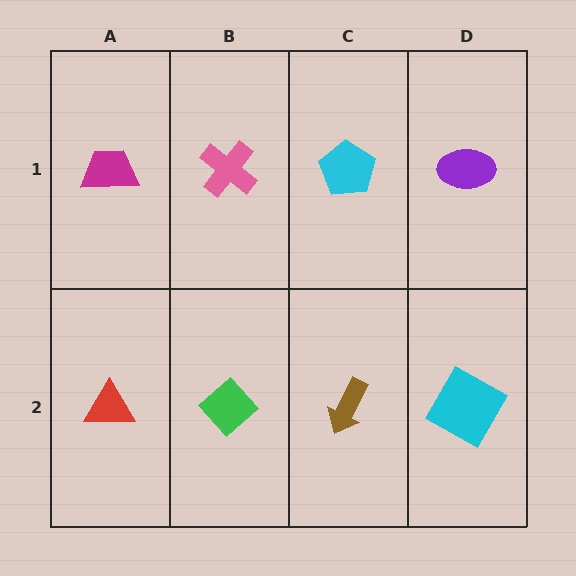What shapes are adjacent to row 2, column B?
A pink cross (row 1, column B), a red triangle (row 2, column A), a brown arrow (row 2, column C).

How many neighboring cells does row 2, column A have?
2.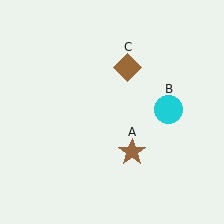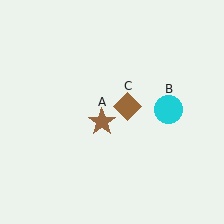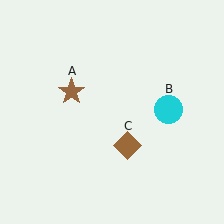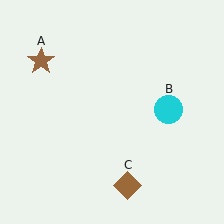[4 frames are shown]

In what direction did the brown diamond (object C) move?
The brown diamond (object C) moved down.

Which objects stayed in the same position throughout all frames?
Cyan circle (object B) remained stationary.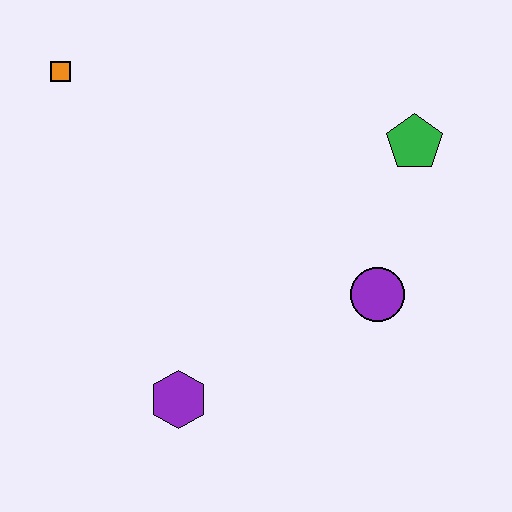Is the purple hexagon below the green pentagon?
Yes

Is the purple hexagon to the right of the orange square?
Yes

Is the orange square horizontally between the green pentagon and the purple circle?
No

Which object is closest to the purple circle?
The green pentagon is closest to the purple circle.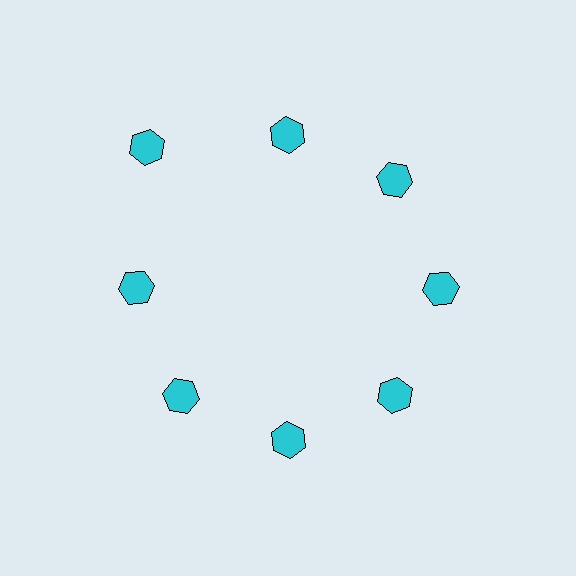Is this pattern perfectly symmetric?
No. The 8 cyan hexagons are arranged in a ring, but one element near the 10 o'clock position is pushed outward from the center, breaking the 8-fold rotational symmetry.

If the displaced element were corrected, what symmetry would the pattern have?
It would have 8-fold rotational symmetry — the pattern would map onto itself every 45 degrees.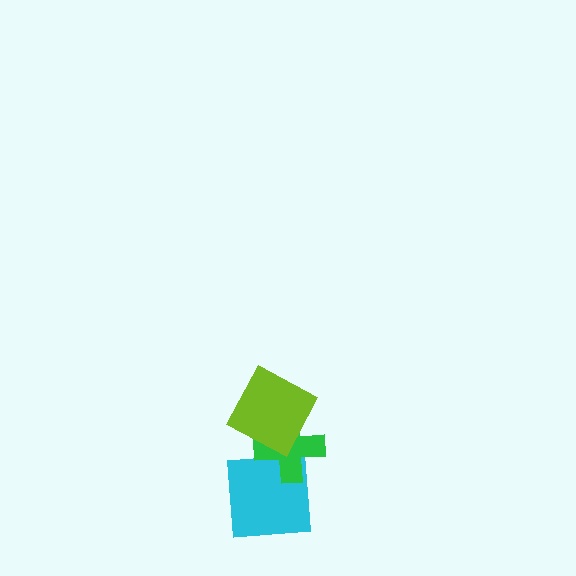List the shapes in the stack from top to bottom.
From top to bottom: the lime square, the green cross, the cyan square.